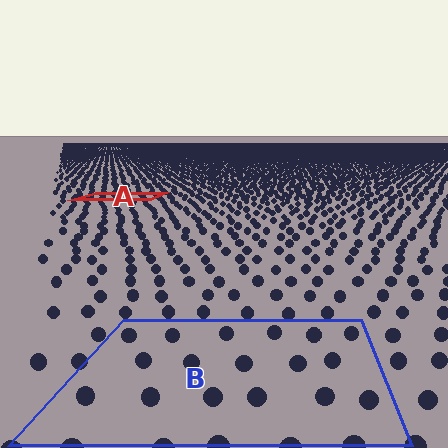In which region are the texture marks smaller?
The texture marks are smaller in region A, because it is farther away.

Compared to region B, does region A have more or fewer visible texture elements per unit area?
Region A has more texture elements per unit area — they are packed more densely because it is farther away.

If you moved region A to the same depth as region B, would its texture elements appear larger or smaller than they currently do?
They would appear larger. At a closer depth, the same texture elements are projected at a bigger on-screen size.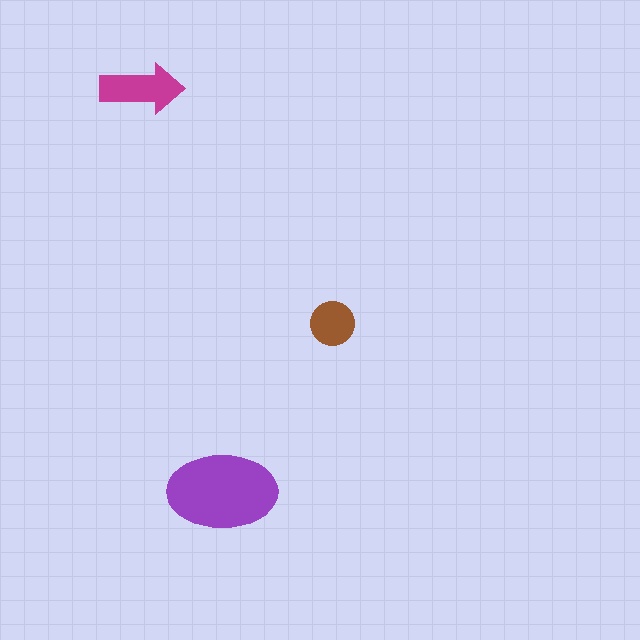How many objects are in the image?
There are 3 objects in the image.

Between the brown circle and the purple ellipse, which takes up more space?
The purple ellipse.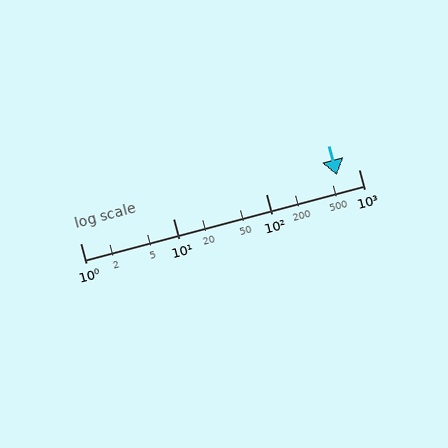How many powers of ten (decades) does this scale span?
The scale spans 3 decades, from 1 to 1000.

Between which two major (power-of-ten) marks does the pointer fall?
The pointer is between 100 and 1000.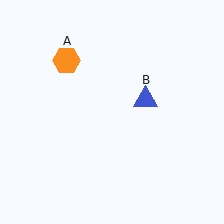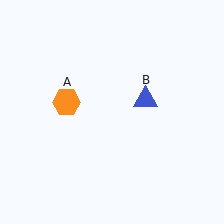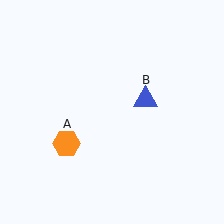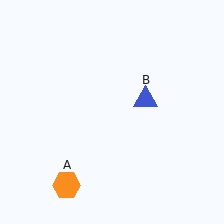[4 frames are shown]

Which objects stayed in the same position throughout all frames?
Blue triangle (object B) remained stationary.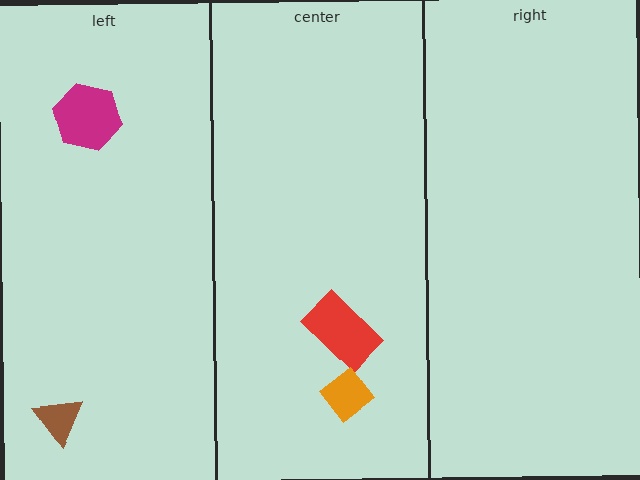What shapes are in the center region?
The red rectangle, the orange diamond.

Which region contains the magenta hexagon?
The left region.